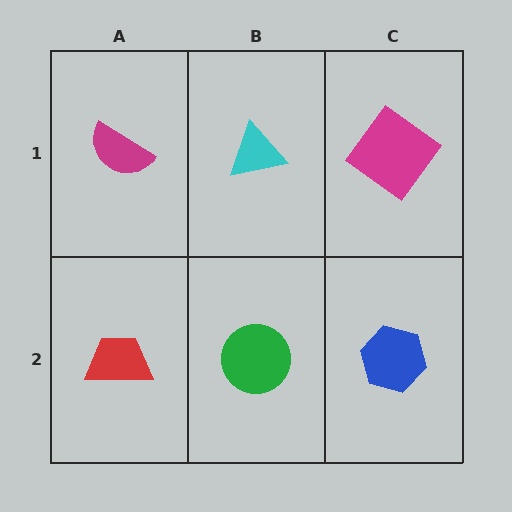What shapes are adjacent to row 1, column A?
A red trapezoid (row 2, column A), a cyan triangle (row 1, column B).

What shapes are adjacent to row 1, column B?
A green circle (row 2, column B), a magenta semicircle (row 1, column A), a magenta diamond (row 1, column C).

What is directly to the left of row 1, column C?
A cyan triangle.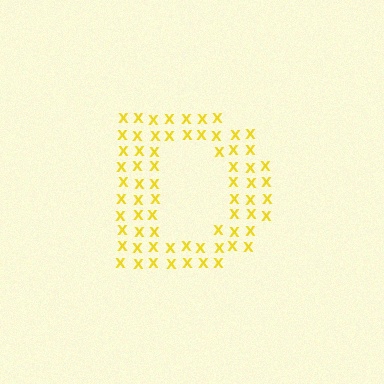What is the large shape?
The large shape is the letter D.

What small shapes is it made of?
It is made of small letter X's.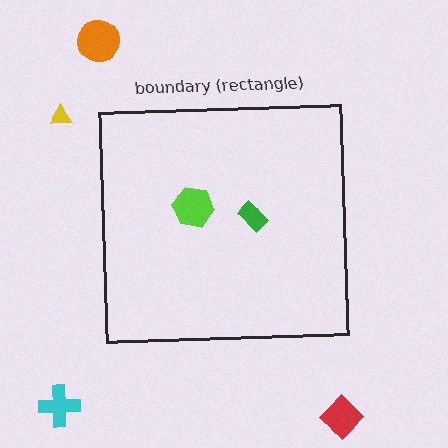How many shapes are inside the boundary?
2 inside, 4 outside.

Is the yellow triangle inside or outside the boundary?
Outside.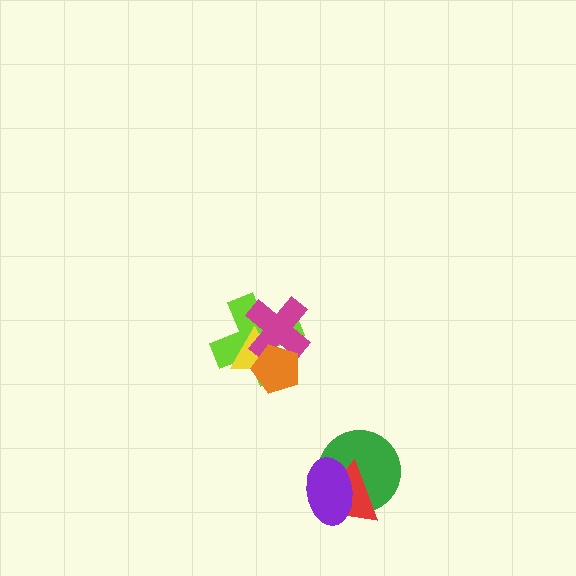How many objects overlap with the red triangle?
2 objects overlap with the red triangle.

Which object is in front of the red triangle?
The purple ellipse is in front of the red triangle.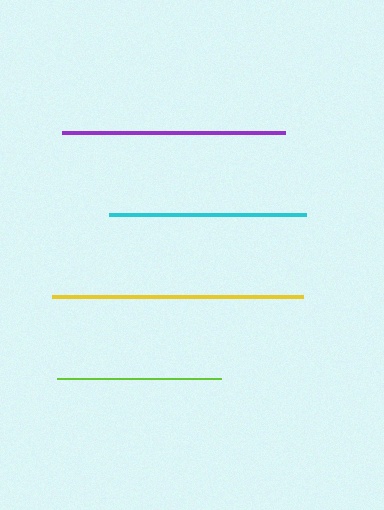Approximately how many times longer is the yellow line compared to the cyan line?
The yellow line is approximately 1.3 times the length of the cyan line.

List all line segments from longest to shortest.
From longest to shortest: yellow, purple, cyan, lime.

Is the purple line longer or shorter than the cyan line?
The purple line is longer than the cyan line.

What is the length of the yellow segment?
The yellow segment is approximately 251 pixels long.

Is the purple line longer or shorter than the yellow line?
The yellow line is longer than the purple line.